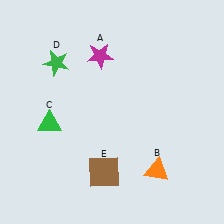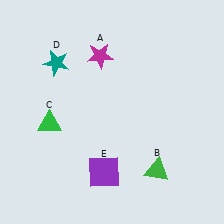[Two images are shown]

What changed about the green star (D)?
In Image 1, D is green. In Image 2, it changed to teal.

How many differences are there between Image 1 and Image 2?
There are 3 differences between the two images.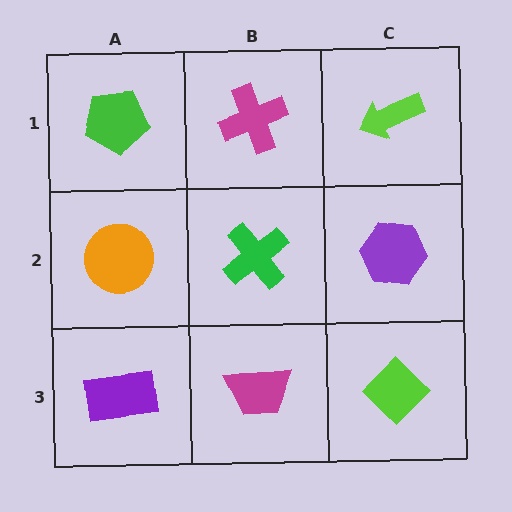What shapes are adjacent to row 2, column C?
A lime arrow (row 1, column C), a lime diamond (row 3, column C), a green cross (row 2, column B).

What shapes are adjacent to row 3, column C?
A purple hexagon (row 2, column C), a magenta trapezoid (row 3, column B).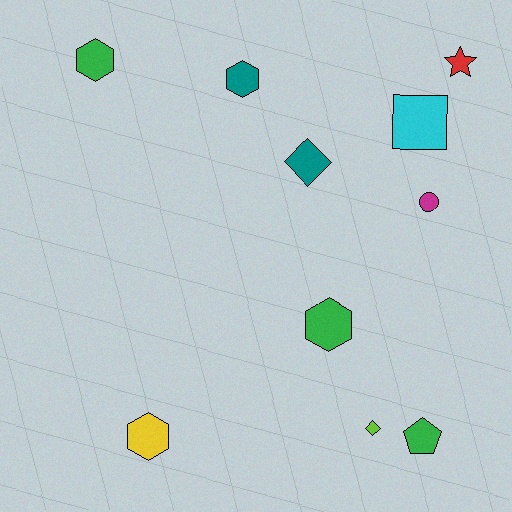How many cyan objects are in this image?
There is 1 cyan object.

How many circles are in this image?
There is 1 circle.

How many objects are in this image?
There are 10 objects.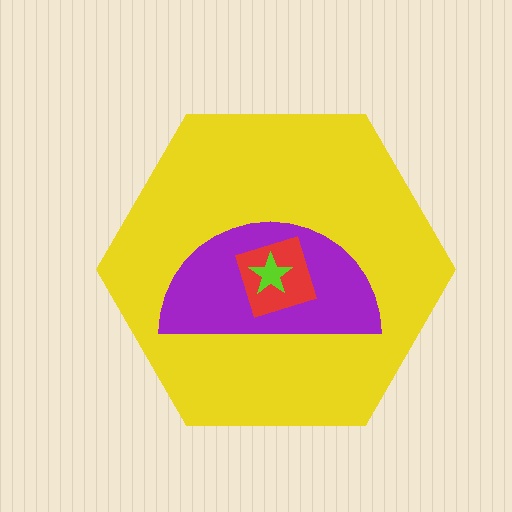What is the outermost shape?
The yellow hexagon.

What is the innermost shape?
The lime star.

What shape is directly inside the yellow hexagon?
The purple semicircle.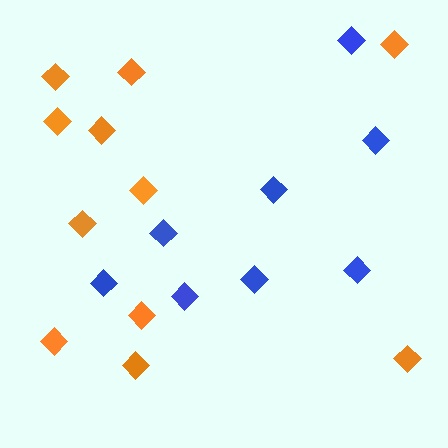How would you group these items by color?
There are 2 groups: one group of blue diamonds (8) and one group of orange diamonds (11).